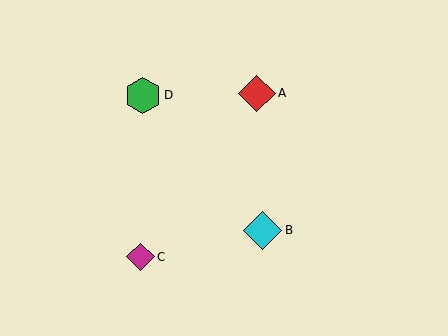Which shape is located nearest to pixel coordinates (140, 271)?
The magenta diamond (labeled C) at (140, 257) is nearest to that location.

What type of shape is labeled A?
Shape A is a red diamond.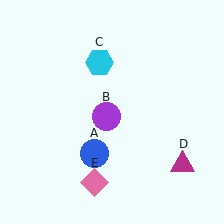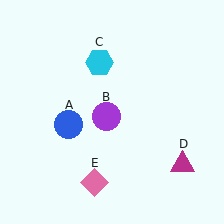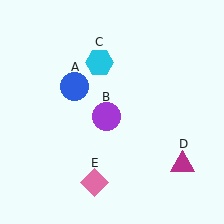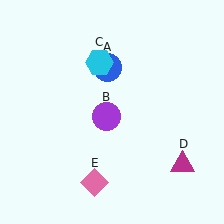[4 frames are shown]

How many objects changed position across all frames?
1 object changed position: blue circle (object A).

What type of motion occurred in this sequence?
The blue circle (object A) rotated clockwise around the center of the scene.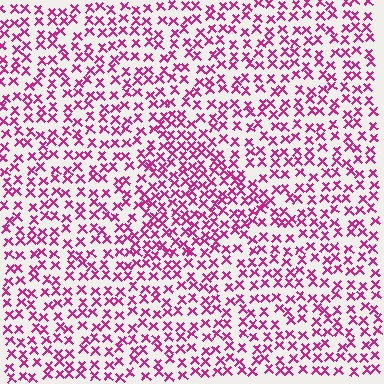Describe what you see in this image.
The image contains small magenta elements arranged at two different densities. A triangle-shaped region is visible where the elements are more densely packed than the surrounding area.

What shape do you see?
I see a triangle.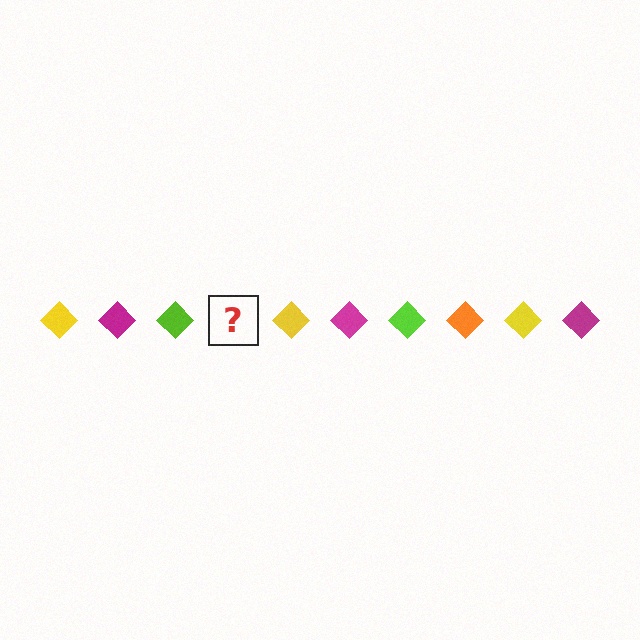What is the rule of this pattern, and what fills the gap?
The rule is that the pattern cycles through yellow, magenta, lime, orange diamonds. The gap should be filled with an orange diamond.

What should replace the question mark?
The question mark should be replaced with an orange diamond.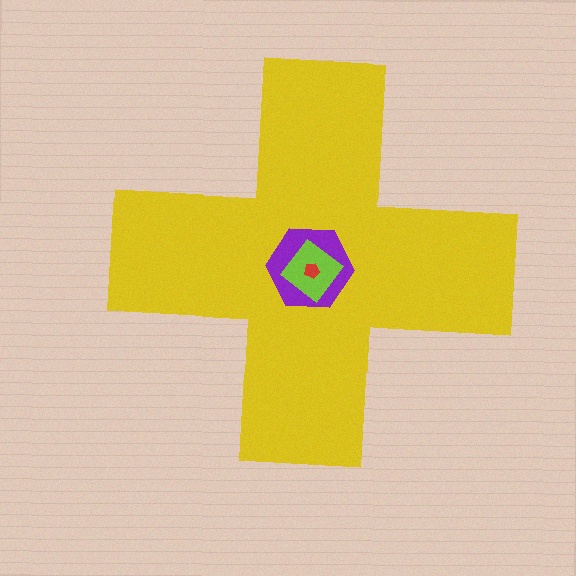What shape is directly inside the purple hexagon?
The lime diamond.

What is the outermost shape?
The yellow cross.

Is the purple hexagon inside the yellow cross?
Yes.